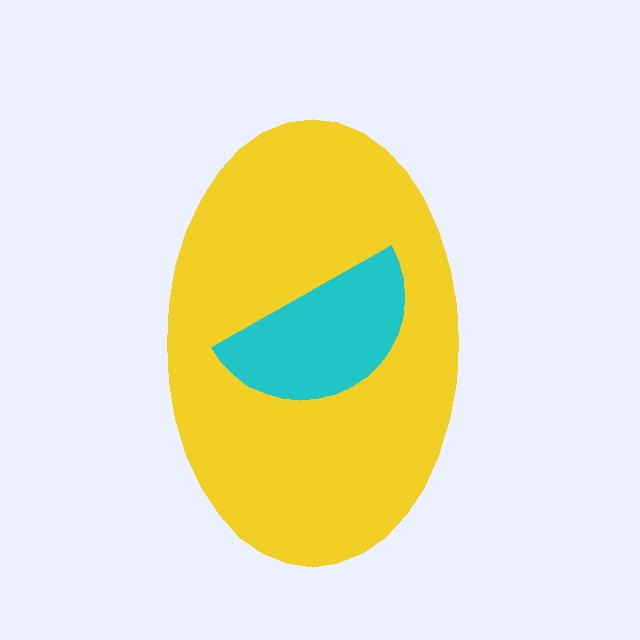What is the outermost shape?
The yellow ellipse.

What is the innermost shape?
The cyan semicircle.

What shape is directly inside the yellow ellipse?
The cyan semicircle.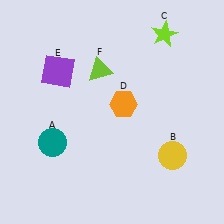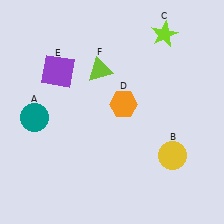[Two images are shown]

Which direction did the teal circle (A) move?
The teal circle (A) moved up.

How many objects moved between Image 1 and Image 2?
1 object moved between the two images.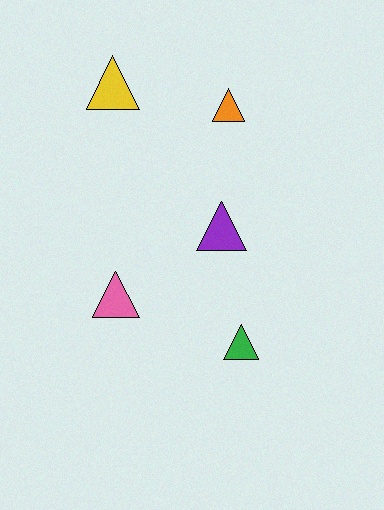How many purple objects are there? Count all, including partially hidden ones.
There is 1 purple object.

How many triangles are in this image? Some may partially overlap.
There are 5 triangles.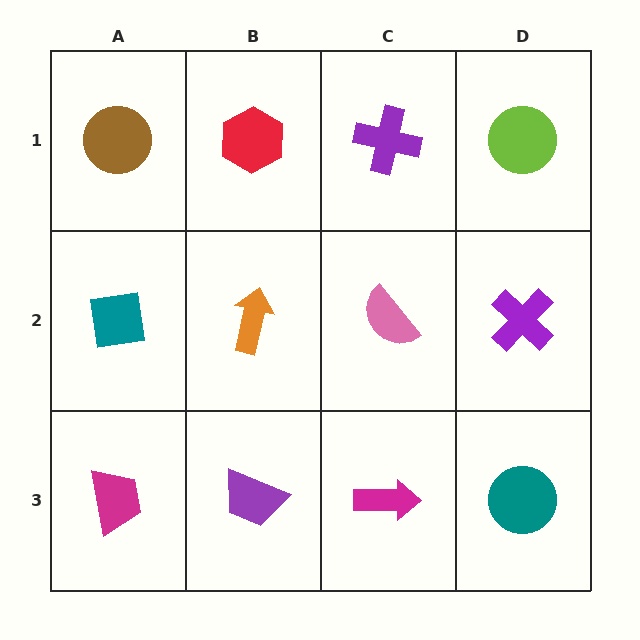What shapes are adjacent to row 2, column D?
A lime circle (row 1, column D), a teal circle (row 3, column D), a pink semicircle (row 2, column C).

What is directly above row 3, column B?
An orange arrow.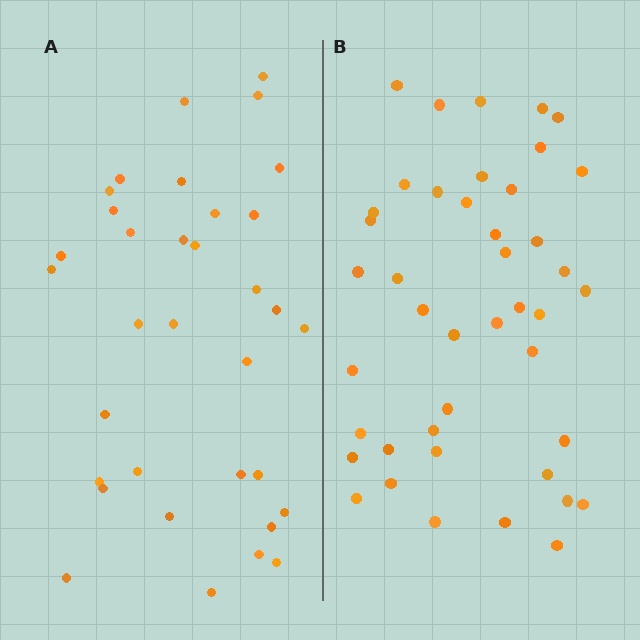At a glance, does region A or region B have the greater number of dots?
Region B (the right region) has more dots.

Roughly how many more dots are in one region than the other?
Region B has roughly 8 or so more dots than region A.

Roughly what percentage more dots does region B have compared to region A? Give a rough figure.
About 25% more.